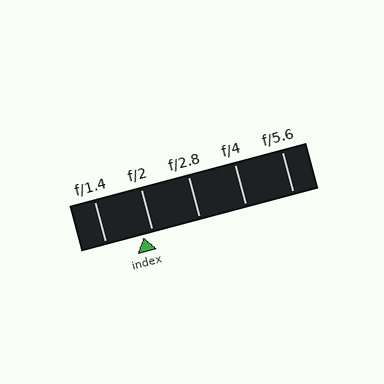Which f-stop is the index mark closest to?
The index mark is closest to f/2.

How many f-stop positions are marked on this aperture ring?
There are 5 f-stop positions marked.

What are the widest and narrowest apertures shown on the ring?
The widest aperture shown is f/1.4 and the narrowest is f/5.6.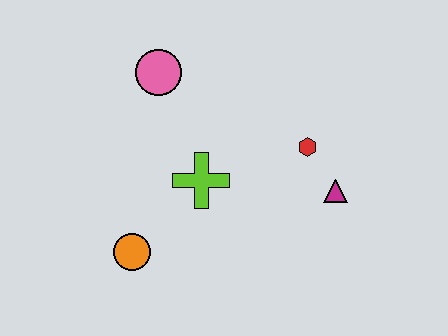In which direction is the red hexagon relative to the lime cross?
The red hexagon is to the right of the lime cross.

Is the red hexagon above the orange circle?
Yes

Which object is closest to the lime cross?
The orange circle is closest to the lime cross.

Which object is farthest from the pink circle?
The magenta triangle is farthest from the pink circle.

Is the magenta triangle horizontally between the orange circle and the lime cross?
No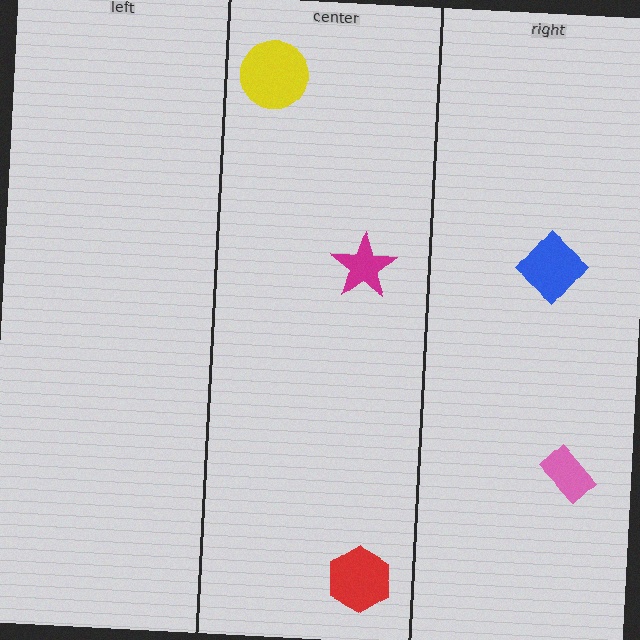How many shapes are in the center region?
3.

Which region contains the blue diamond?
The right region.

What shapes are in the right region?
The pink rectangle, the blue diamond.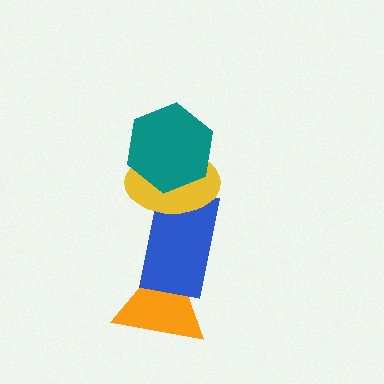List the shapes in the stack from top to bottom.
From top to bottom: the teal hexagon, the yellow ellipse, the blue rectangle, the orange triangle.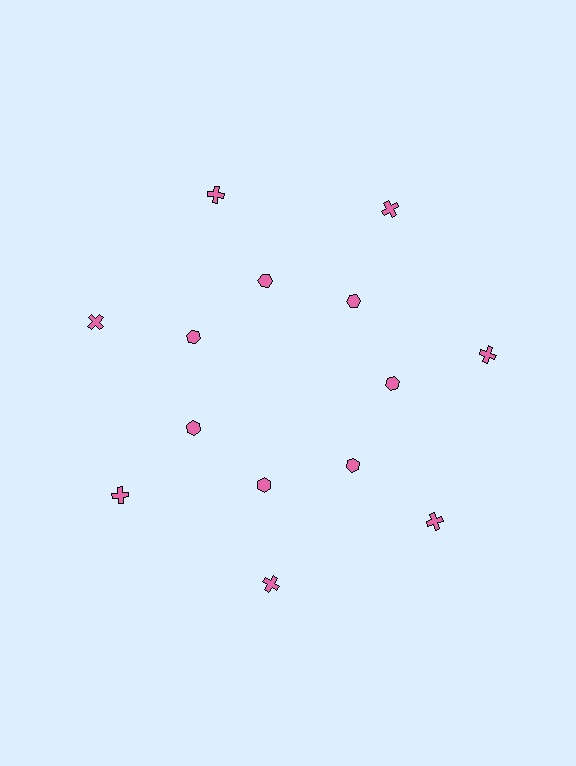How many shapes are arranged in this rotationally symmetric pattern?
There are 14 shapes, arranged in 7 groups of 2.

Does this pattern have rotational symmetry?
Yes, this pattern has 7-fold rotational symmetry. It looks the same after rotating 51 degrees around the center.